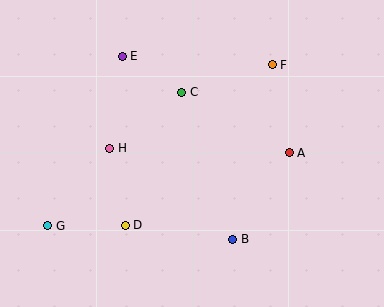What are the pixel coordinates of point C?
Point C is at (182, 92).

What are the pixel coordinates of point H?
Point H is at (110, 148).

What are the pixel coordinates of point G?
Point G is at (48, 226).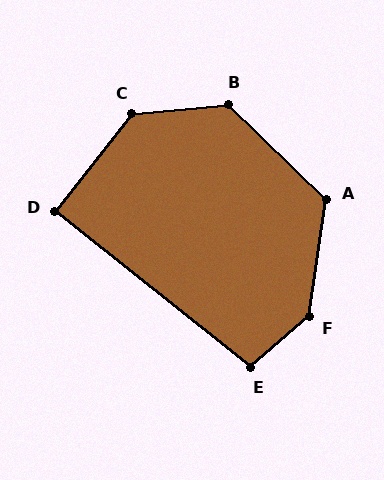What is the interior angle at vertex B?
Approximately 130 degrees (obtuse).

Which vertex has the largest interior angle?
F, at approximately 139 degrees.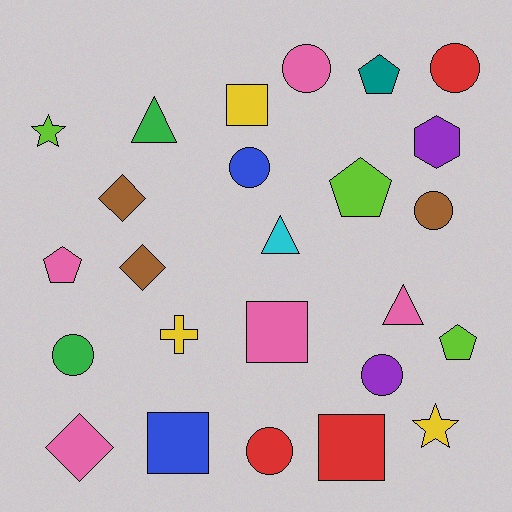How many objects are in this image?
There are 25 objects.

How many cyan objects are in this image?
There is 1 cyan object.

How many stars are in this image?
There are 2 stars.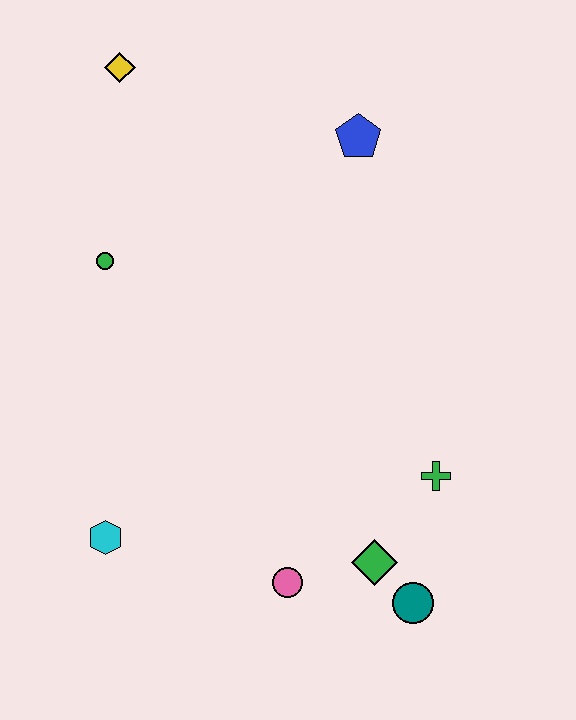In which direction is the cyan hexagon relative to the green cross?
The cyan hexagon is to the left of the green cross.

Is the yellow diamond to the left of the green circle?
No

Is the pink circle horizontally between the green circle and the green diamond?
Yes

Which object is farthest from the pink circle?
The yellow diamond is farthest from the pink circle.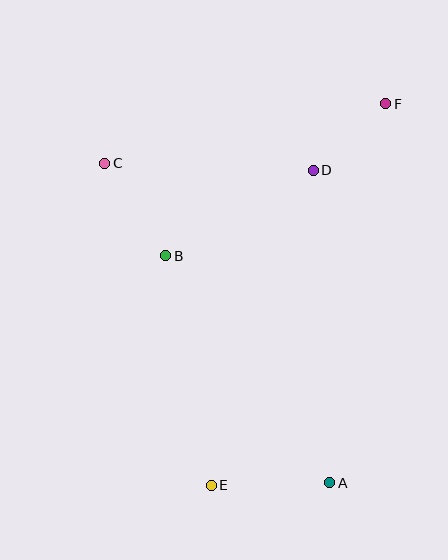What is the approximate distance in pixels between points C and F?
The distance between C and F is approximately 287 pixels.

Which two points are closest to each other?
Points D and F are closest to each other.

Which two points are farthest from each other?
Points E and F are farthest from each other.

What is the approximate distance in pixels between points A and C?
The distance between A and C is approximately 391 pixels.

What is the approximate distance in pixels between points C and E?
The distance between C and E is approximately 339 pixels.